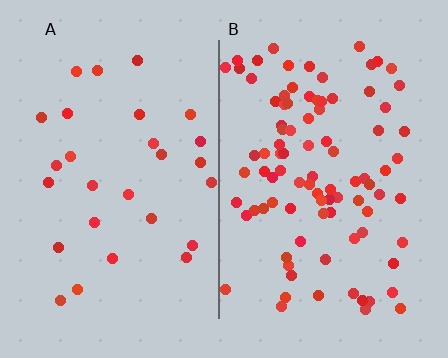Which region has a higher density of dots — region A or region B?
B (the right).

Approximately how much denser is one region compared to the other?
Approximately 3.3× — region B over region A.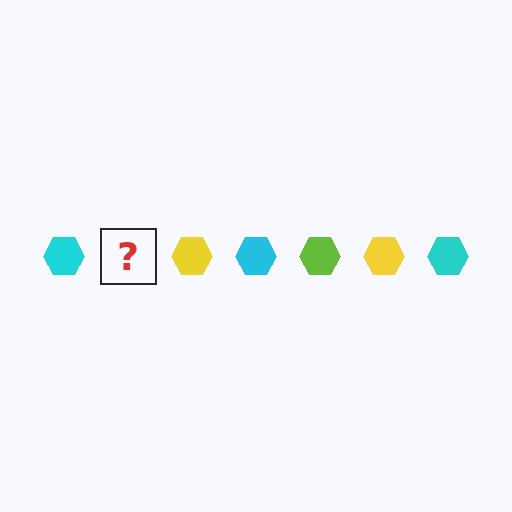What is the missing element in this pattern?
The missing element is a lime hexagon.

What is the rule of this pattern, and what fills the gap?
The rule is that the pattern cycles through cyan, lime, yellow hexagons. The gap should be filled with a lime hexagon.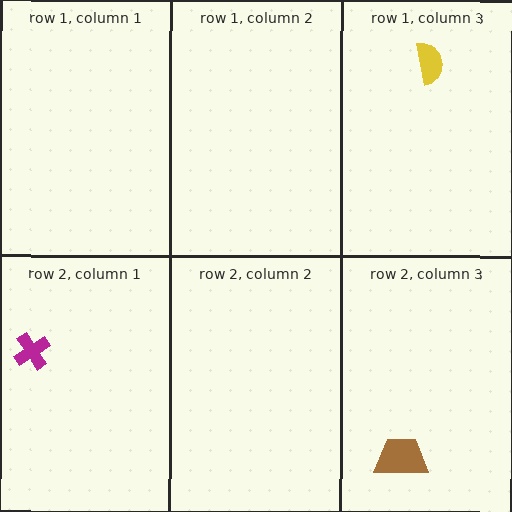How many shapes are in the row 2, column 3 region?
1.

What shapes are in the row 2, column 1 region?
The magenta cross.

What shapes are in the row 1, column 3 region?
The yellow semicircle.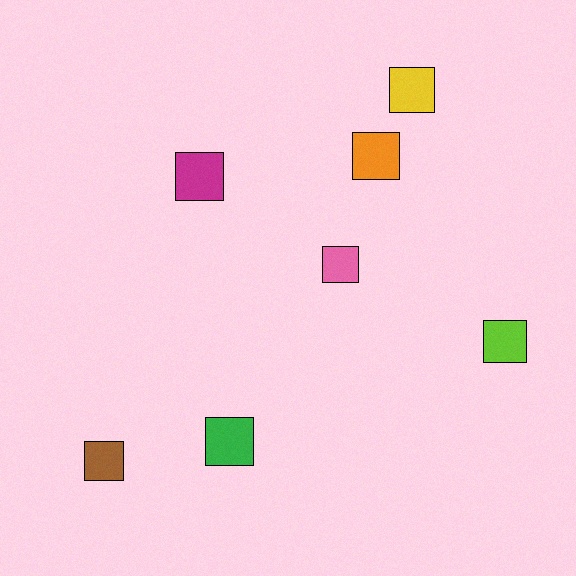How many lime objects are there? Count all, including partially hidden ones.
There is 1 lime object.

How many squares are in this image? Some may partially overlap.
There are 7 squares.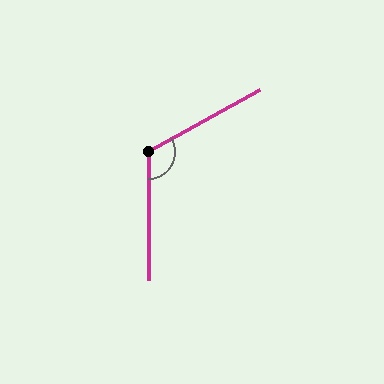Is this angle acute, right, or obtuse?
It is obtuse.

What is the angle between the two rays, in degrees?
Approximately 119 degrees.